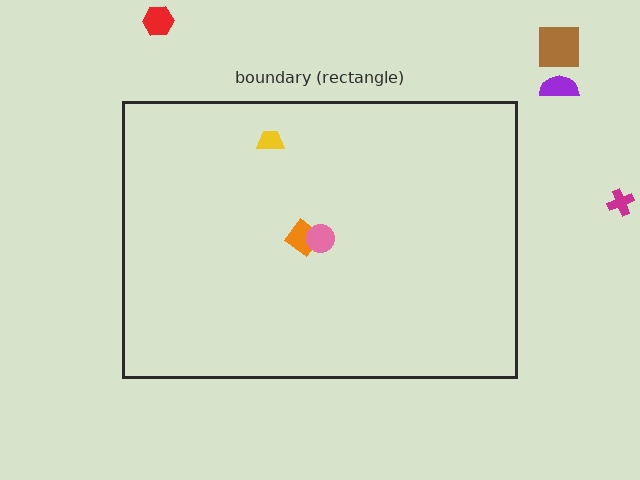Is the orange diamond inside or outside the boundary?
Inside.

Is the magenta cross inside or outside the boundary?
Outside.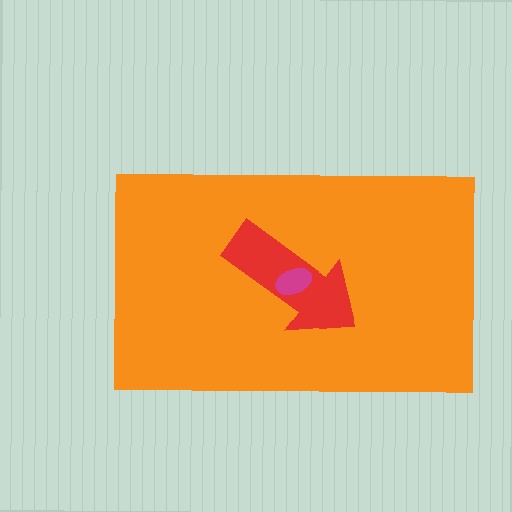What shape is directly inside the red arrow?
The magenta ellipse.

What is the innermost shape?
The magenta ellipse.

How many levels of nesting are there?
3.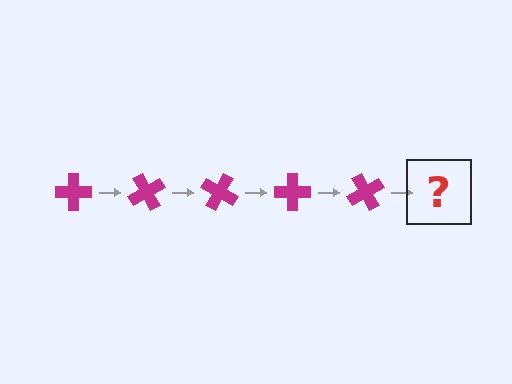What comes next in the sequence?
The next element should be a magenta cross rotated 300 degrees.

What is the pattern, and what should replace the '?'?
The pattern is that the cross rotates 60 degrees each step. The '?' should be a magenta cross rotated 300 degrees.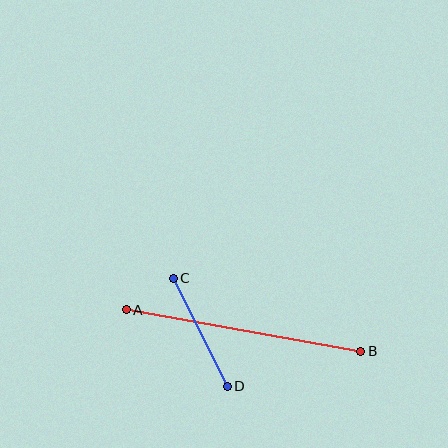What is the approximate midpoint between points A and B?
The midpoint is at approximately (243, 330) pixels.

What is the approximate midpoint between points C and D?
The midpoint is at approximately (200, 332) pixels.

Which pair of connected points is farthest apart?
Points A and B are farthest apart.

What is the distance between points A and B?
The distance is approximately 238 pixels.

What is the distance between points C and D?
The distance is approximately 121 pixels.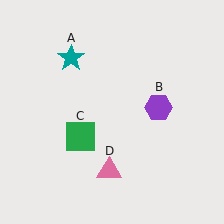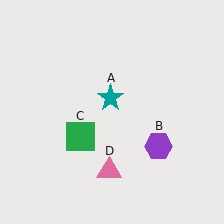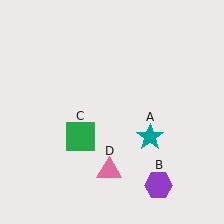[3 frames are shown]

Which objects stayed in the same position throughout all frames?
Green square (object C) and pink triangle (object D) remained stationary.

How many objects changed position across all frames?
2 objects changed position: teal star (object A), purple hexagon (object B).